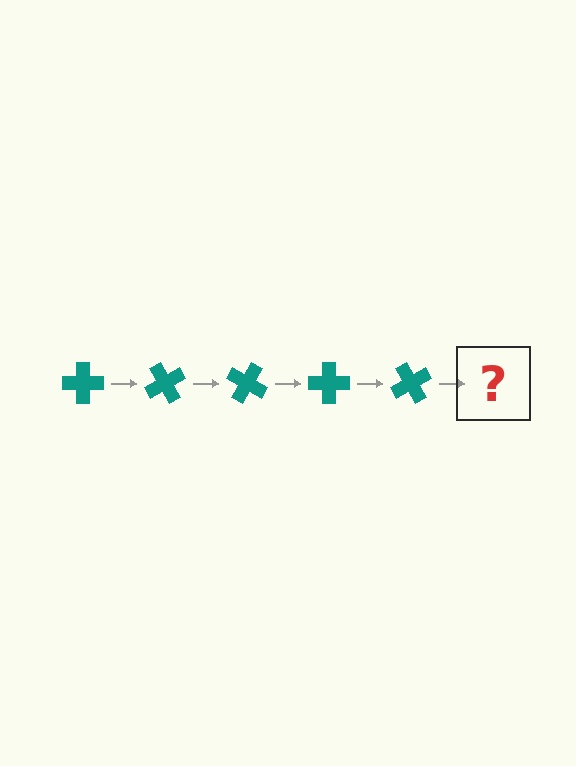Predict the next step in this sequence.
The next step is a teal cross rotated 300 degrees.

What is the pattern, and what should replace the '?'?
The pattern is that the cross rotates 60 degrees each step. The '?' should be a teal cross rotated 300 degrees.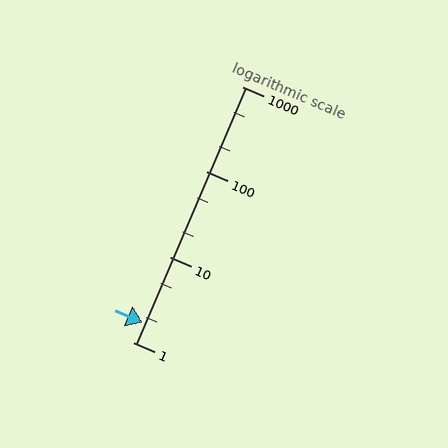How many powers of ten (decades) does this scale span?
The scale spans 3 decades, from 1 to 1000.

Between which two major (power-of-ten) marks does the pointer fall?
The pointer is between 1 and 10.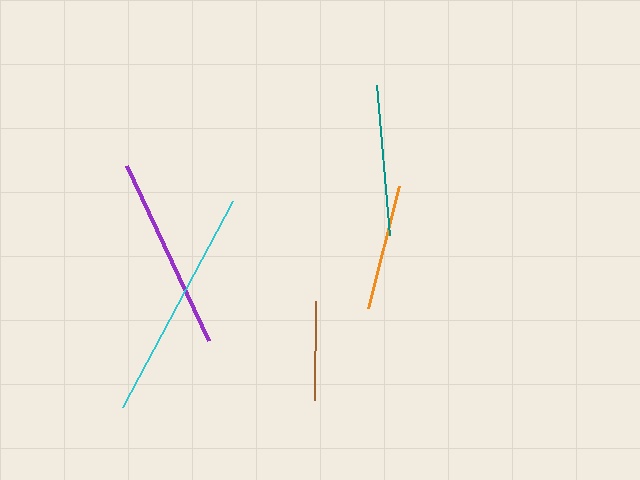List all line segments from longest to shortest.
From longest to shortest: cyan, purple, teal, orange, brown.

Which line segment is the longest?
The cyan line is the longest at approximately 233 pixels.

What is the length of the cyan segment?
The cyan segment is approximately 233 pixels long.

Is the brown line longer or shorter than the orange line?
The orange line is longer than the brown line.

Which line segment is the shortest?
The brown line is the shortest at approximately 98 pixels.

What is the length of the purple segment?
The purple segment is approximately 193 pixels long.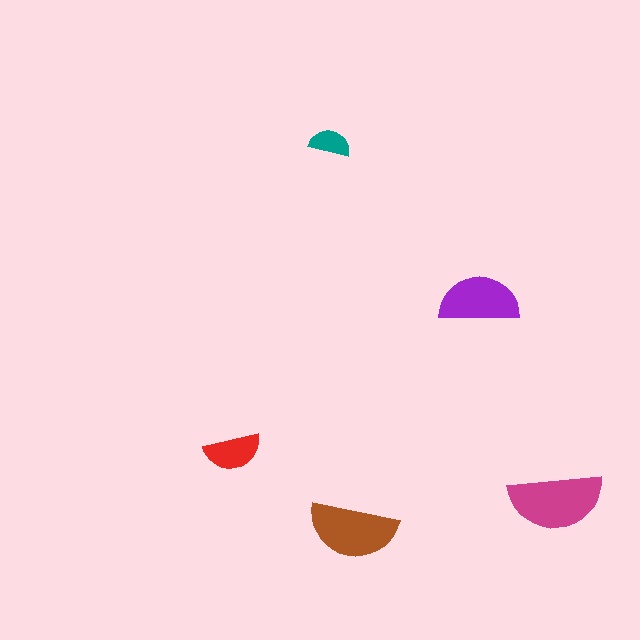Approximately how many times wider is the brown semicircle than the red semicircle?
About 1.5 times wider.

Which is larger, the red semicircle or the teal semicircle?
The red one.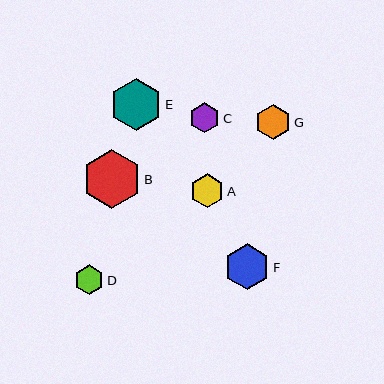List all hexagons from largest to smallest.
From largest to smallest: B, E, F, G, A, C, D.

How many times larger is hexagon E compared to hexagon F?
Hexagon E is approximately 1.1 times the size of hexagon F.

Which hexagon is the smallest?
Hexagon D is the smallest with a size of approximately 30 pixels.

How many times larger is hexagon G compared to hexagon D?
Hexagon G is approximately 1.2 times the size of hexagon D.